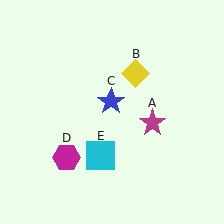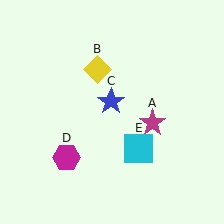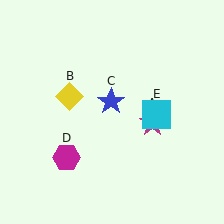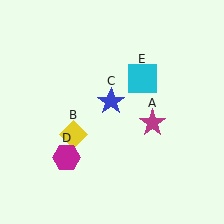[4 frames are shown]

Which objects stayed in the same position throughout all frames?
Magenta star (object A) and blue star (object C) and magenta hexagon (object D) remained stationary.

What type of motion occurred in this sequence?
The yellow diamond (object B), cyan square (object E) rotated counterclockwise around the center of the scene.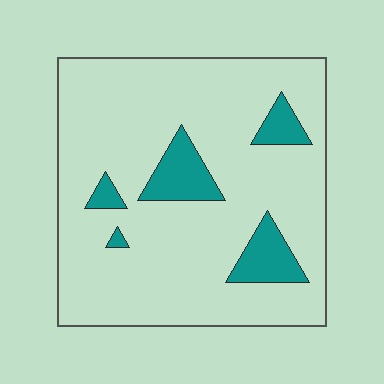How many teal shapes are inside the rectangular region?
5.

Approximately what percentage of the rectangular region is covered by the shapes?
Approximately 15%.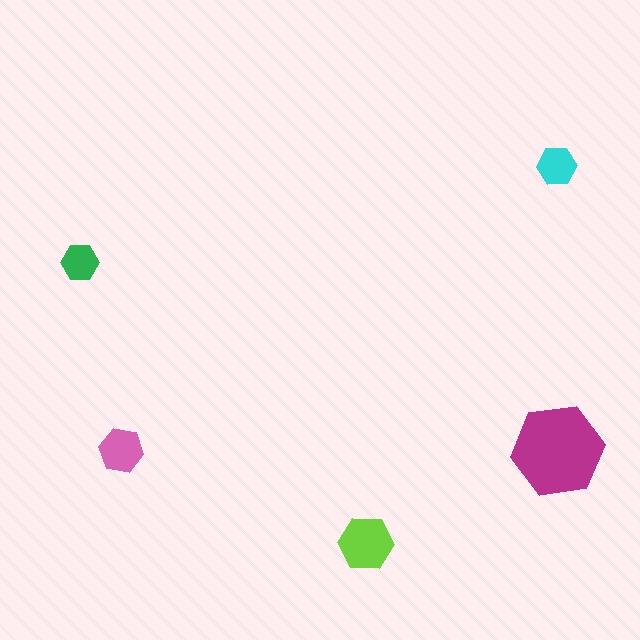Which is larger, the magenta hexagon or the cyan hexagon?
The magenta one.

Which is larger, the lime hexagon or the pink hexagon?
The lime one.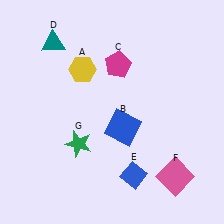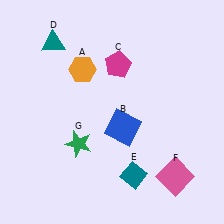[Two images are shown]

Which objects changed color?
A changed from yellow to orange. E changed from blue to teal.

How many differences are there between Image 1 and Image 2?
There are 2 differences between the two images.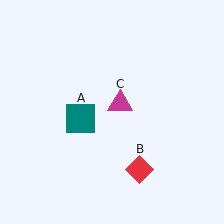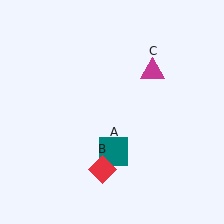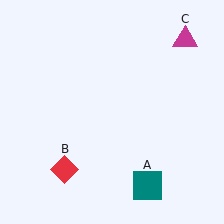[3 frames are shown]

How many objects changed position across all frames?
3 objects changed position: teal square (object A), red diamond (object B), magenta triangle (object C).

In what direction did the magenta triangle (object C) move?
The magenta triangle (object C) moved up and to the right.